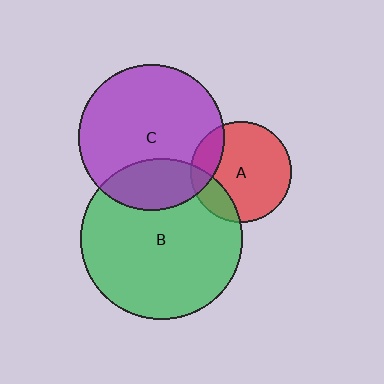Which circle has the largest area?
Circle B (green).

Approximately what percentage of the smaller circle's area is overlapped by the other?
Approximately 15%.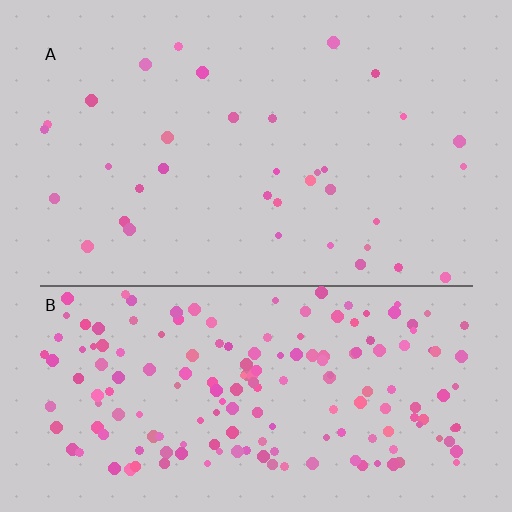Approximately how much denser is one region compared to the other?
Approximately 5.2× — region B over region A.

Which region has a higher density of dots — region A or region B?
B (the bottom).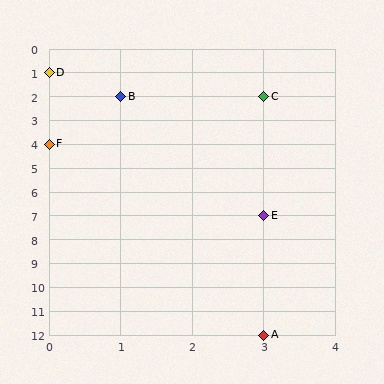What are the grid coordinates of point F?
Point F is at grid coordinates (0, 4).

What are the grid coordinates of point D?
Point D is at grid coordinates (0, 1).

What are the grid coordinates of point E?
Point E is at grid coordinates (3, 7).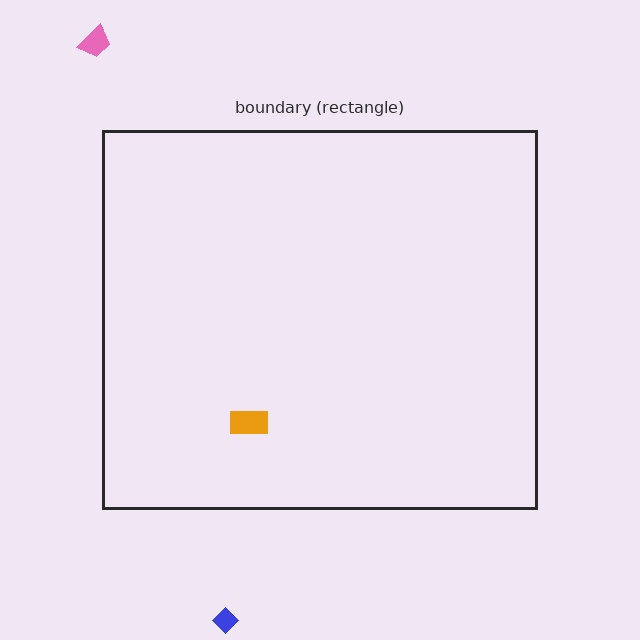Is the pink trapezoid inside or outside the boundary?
Outside.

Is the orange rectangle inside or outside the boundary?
Inside.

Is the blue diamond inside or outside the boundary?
Outside.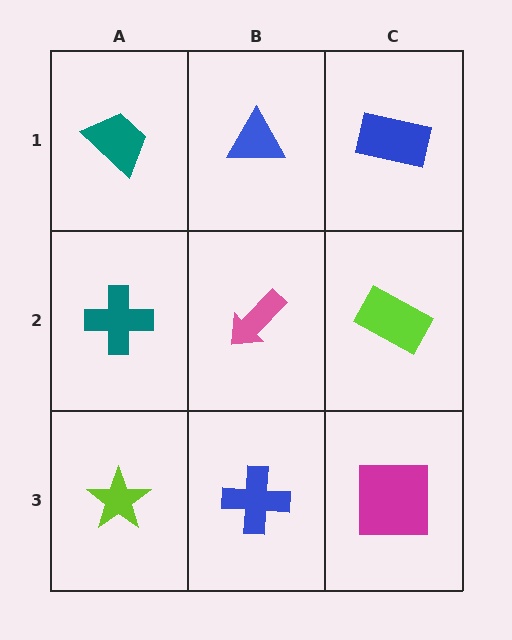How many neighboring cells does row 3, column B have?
3.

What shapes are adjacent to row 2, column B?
A blue triangle (row 1, column B), a blue cross (row 3, column B), a teal cross (row 2, column A), a lime rectangle (row 2, column C).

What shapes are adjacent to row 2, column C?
A blue rectangle (row 1, column C), a magenta square (row 3, column C), a pink arrow (row 2, column B).